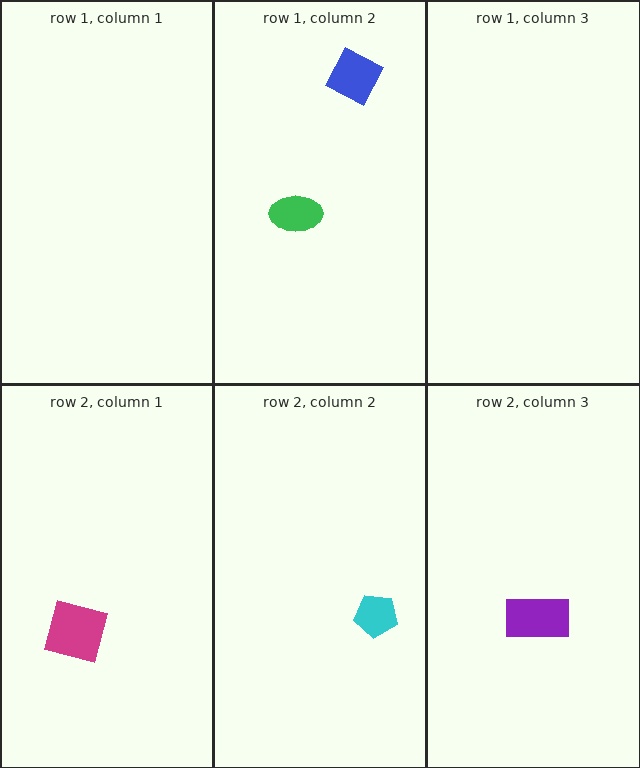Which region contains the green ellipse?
The row 1, column 2 region.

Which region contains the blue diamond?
The row 1, column 2 region.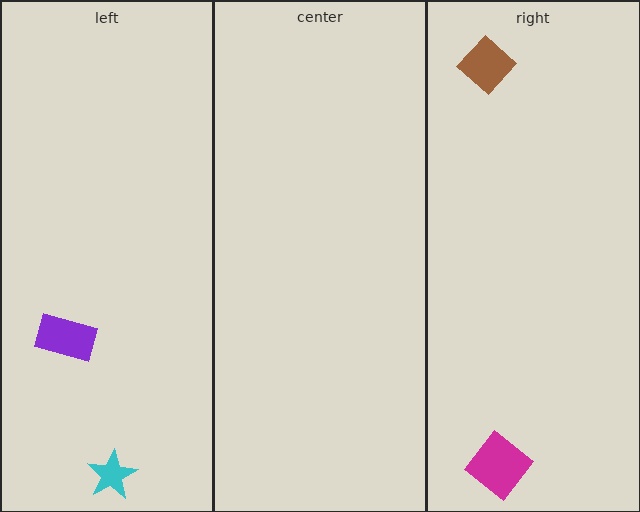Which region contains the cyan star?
The left region.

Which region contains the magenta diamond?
The right region.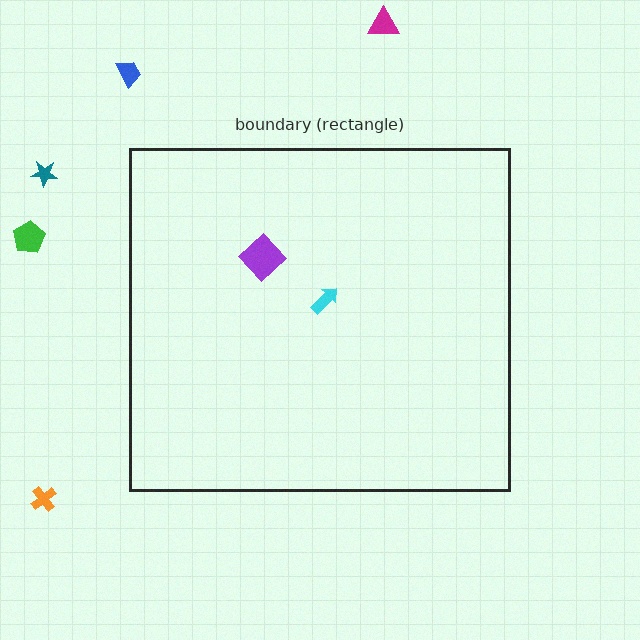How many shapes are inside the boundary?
2 inside, 5 outside.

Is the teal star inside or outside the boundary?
Outside.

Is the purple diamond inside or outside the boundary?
Inside.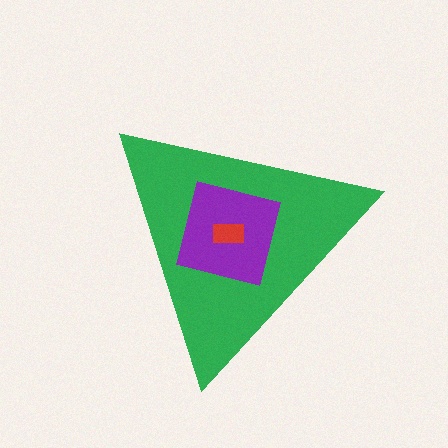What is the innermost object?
The red rectangle.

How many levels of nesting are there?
3.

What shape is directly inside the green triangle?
The purple square.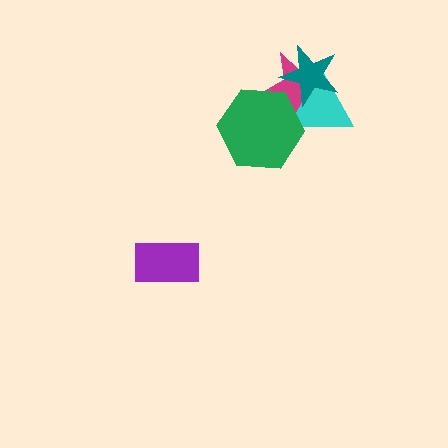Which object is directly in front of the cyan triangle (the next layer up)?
The green hexagon is directly in front of the cyan triangle.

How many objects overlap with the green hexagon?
2 objects overlap with the green hexagon.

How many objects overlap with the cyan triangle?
3 objects overlap with the cyan triangle.